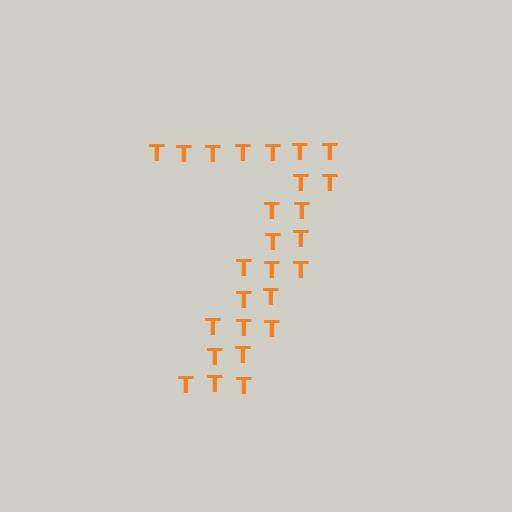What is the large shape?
The large shape is the digit 7.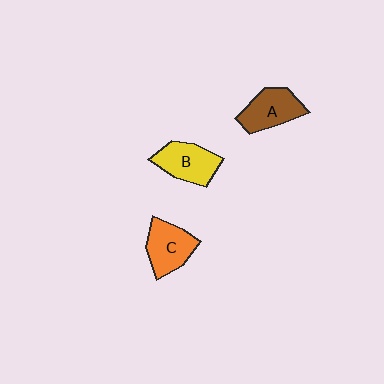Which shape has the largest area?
Shape B (yellow).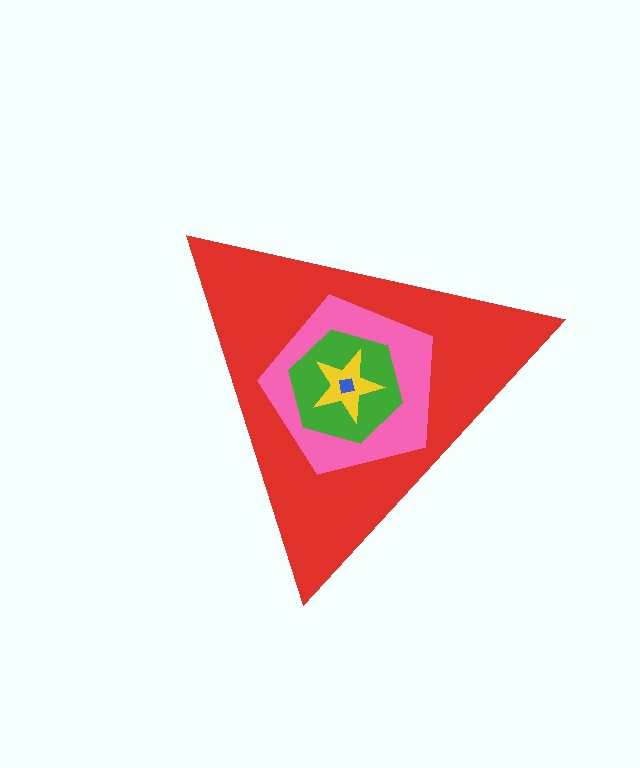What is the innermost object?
The blue square.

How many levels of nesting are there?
5.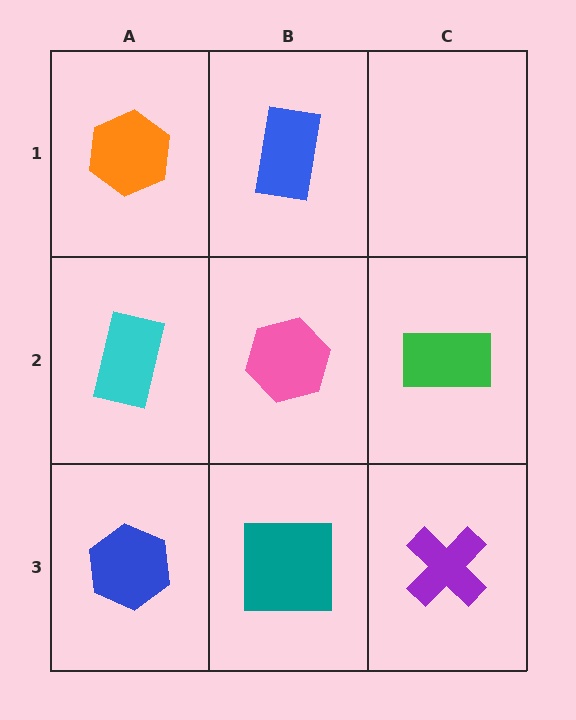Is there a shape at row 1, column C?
No, that cell is empty.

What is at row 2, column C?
A green rectangle.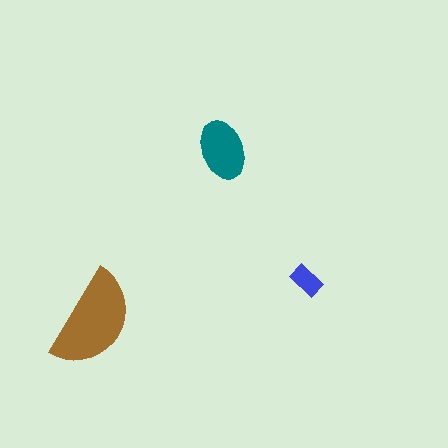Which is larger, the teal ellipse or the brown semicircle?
The brown semicircle.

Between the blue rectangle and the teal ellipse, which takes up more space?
The teal ellipse.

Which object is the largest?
The brown semicircle.